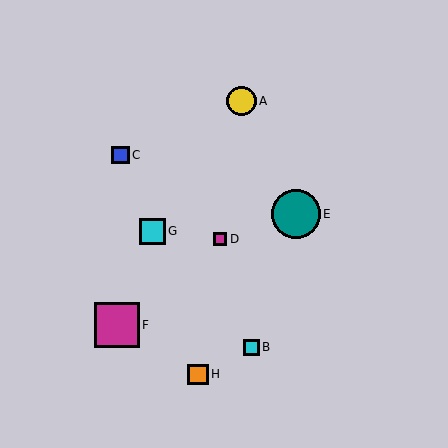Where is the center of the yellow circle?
The center of the yellow circle is at (241, 101).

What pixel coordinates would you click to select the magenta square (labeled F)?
Click at (117, 325) to select the magenta square F.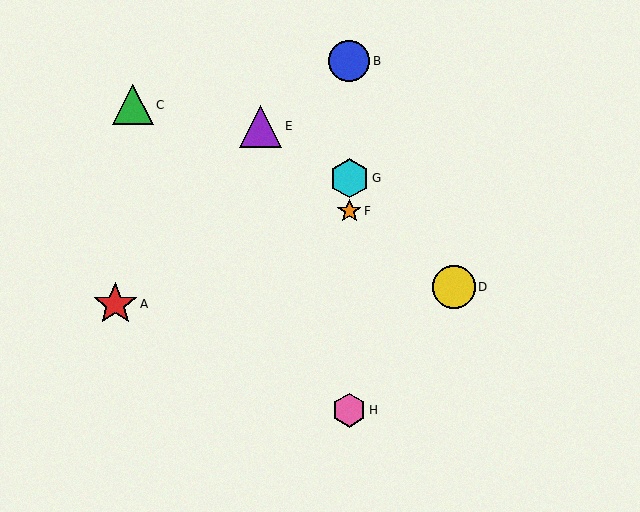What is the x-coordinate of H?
Object H is at x≈349.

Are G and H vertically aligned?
Yes, both are at x≈349.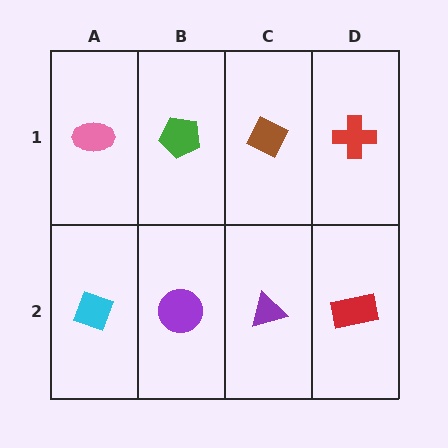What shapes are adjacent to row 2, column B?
A green pentagon (row 1, column B), a cyan diamond (row 2, column A), a purple triangle (row 2, column C).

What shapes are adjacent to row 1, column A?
A cyan diamond (row 2, column A), a green pentagon (row 1, column B).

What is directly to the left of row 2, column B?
A cyan diamond.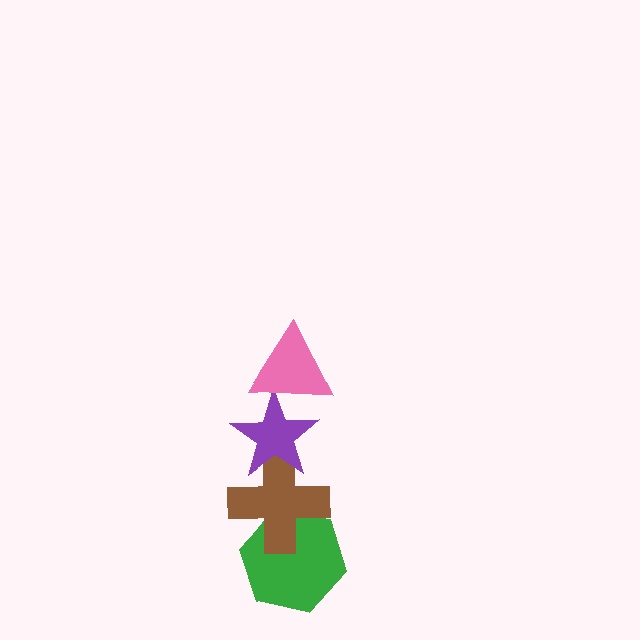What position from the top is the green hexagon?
The green hexagon is 4th from the top.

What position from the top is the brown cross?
The brown cross is 3rd from the top.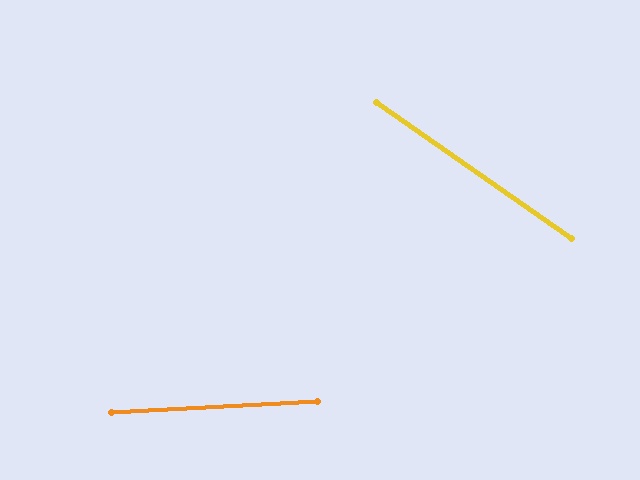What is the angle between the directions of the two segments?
Approximately 38 degrees.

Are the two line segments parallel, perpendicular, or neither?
Neither parallel nor perpendicular — they differ by about 38°.